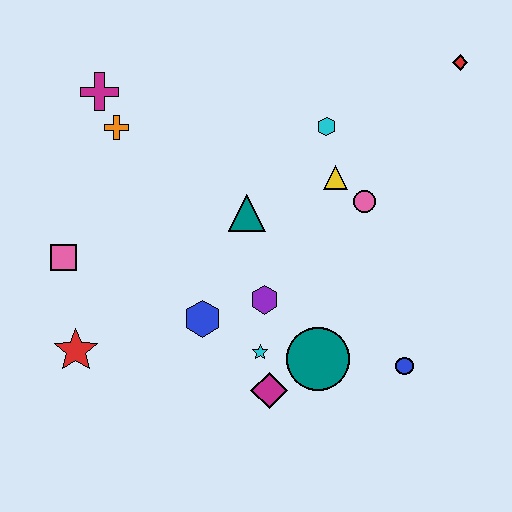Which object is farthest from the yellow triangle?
The red star is farthest from the yellow triangle.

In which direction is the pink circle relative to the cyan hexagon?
The pink circle is below the cyan hexagon.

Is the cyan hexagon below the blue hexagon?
No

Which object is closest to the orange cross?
The magenta cross is closest to the orange cross.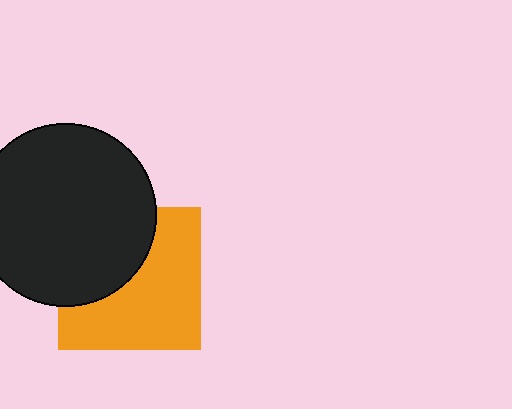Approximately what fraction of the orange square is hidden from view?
Roughly 40% of the orange square is hidden behind the black circle.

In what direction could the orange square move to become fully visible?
The orange square could move toward the lower-right. That would shift it out from behind the black circle entirely.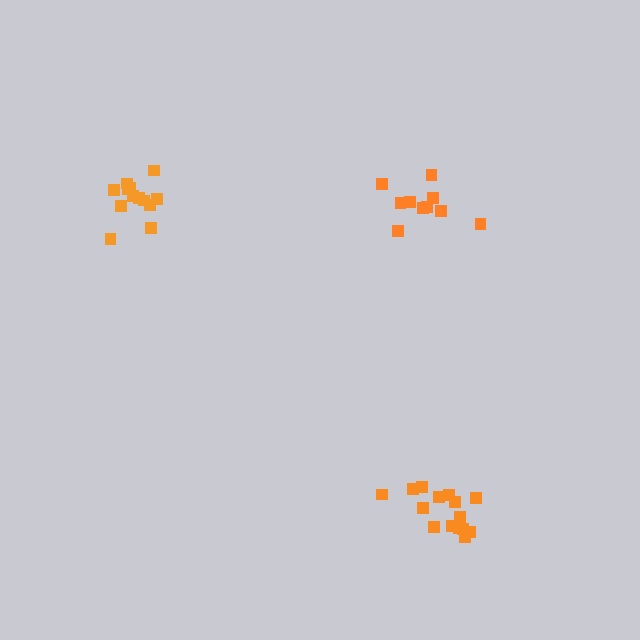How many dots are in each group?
Group 1: 10 dots, Group 2: 15 dots, Group 3: 13 dots (38 total).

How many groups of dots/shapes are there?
There are 3 groups.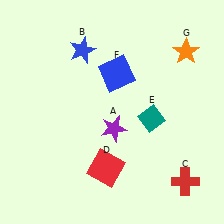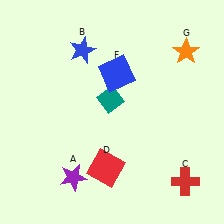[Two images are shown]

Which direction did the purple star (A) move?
The purple star (A) moved down.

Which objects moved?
The objects that moved are: the purple star (A), the teal diamond (E).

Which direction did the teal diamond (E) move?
The teal diamond (E) moved left.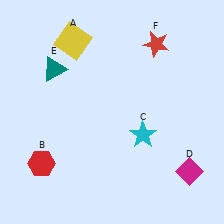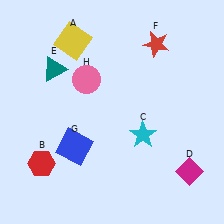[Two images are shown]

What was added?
A blue square (G), a pink circle (H) were added in Image 2.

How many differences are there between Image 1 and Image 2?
There are 2 differences between the two images.